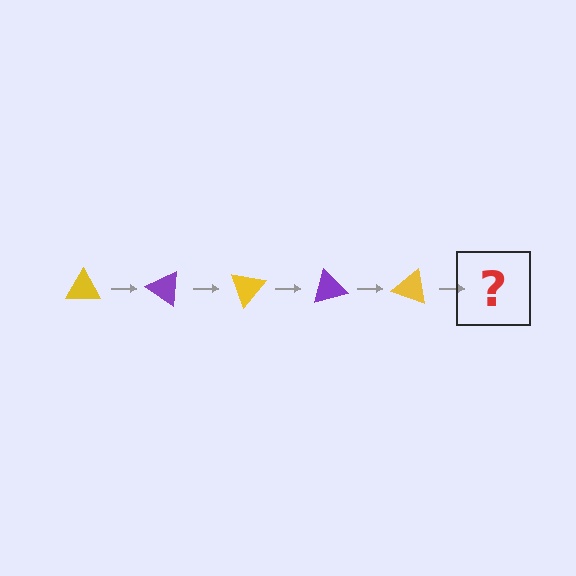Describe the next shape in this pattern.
It should be a purple triangle, rotated 175 degrees from the start.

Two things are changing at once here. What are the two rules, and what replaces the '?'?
The two rules are that it rotates 35 degrees each step and the color cycles through yellow and purple. The '?' should be a purple triangle, rotated 175 degrees from the start.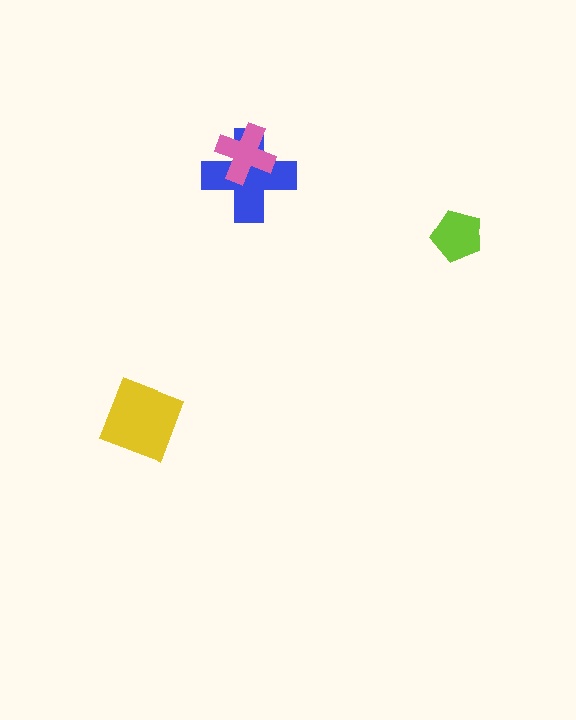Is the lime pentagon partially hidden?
No, no other shape covers it.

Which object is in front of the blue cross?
The pink cross is in front of the blue cross.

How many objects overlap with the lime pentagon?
0 objects overlap with the lime pentagon.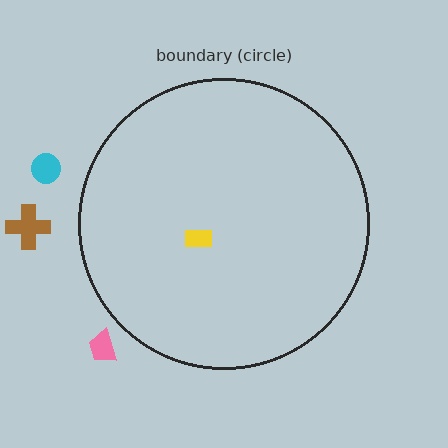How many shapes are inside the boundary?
1 inside, 3 outside.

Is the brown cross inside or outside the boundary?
Outside.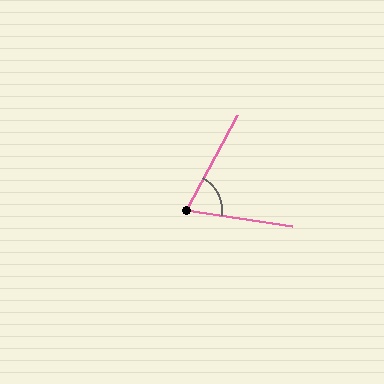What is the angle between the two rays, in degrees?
Approximately 71 degrees.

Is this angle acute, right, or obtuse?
It is acute.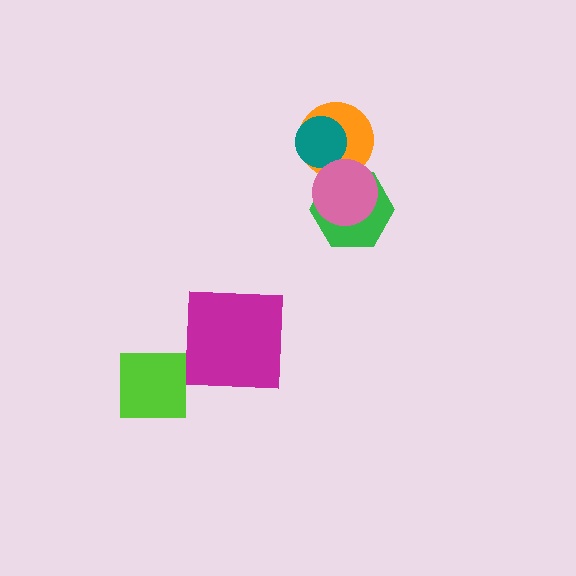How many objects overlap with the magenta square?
0 objects overlap with the magenta square.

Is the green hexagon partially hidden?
Yes, it is partially covered by another shape.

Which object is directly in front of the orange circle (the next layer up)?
The teal circle is directly in front of the orange circle.